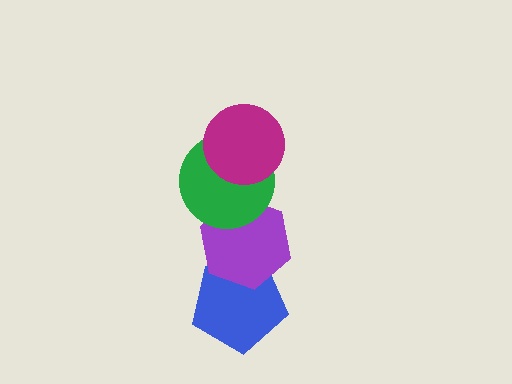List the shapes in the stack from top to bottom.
From top to bottom: the magenta circle, the green circle, the purple hexagon, the blue pentagon.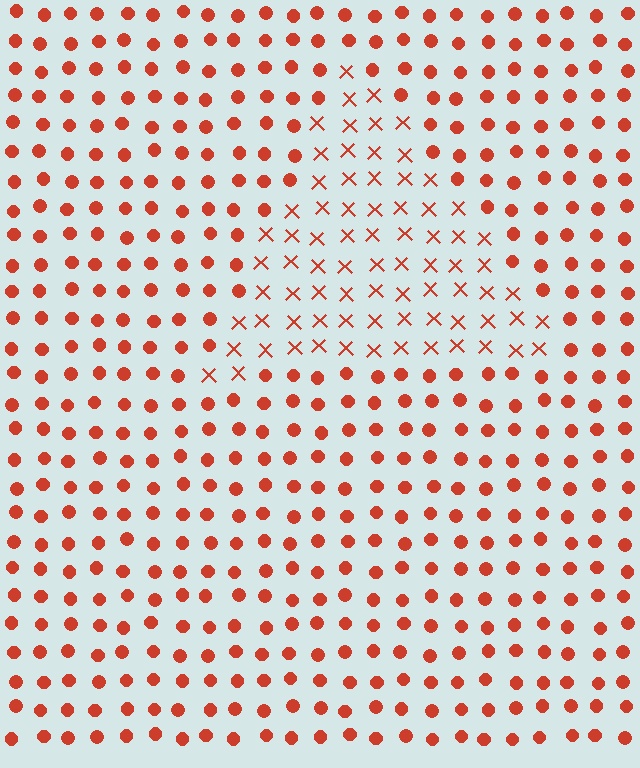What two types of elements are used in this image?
The image uses X marks inside the triangle region and circles outside it.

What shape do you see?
I see a triangle.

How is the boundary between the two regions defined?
The boundary is defined by a change in element shape: X marks inside vs. circles outside. All elements share the same color and spacing.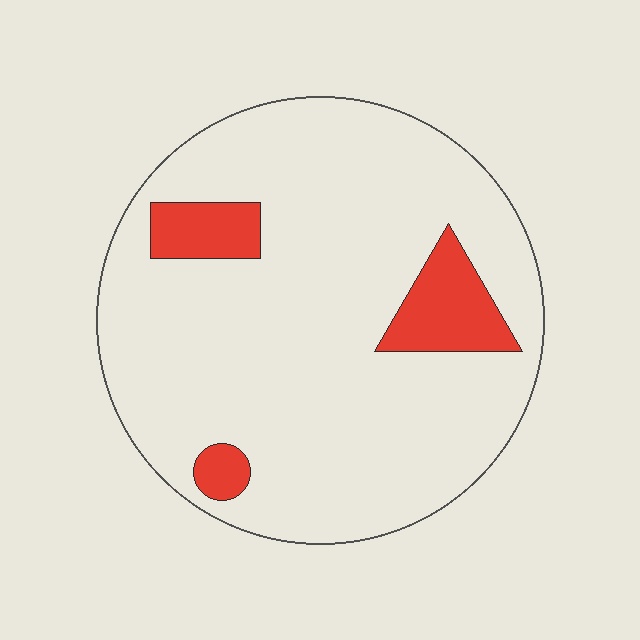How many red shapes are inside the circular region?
3.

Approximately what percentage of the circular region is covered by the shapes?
Approximately 10%.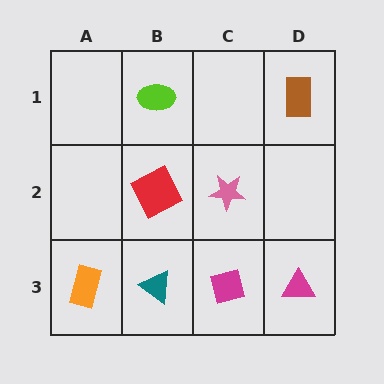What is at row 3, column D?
A magenta triangle.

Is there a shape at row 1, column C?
No, that cell is empty.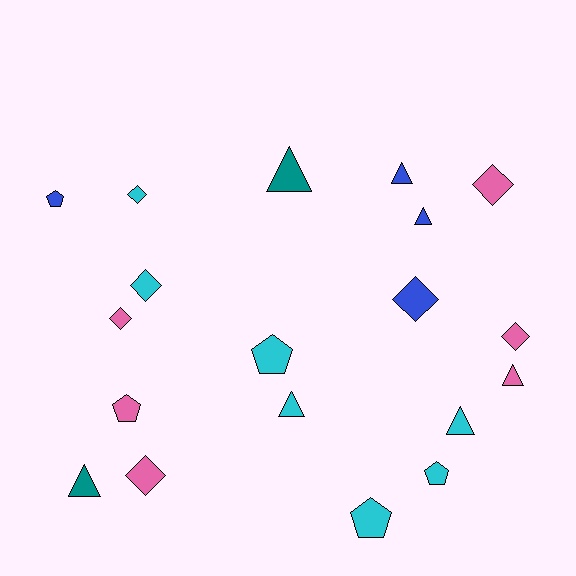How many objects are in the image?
There are 19 objects.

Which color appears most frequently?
Cyan, with 7 objects.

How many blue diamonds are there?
There is 1 blue diamond.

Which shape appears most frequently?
Triangle, with 7 objects.